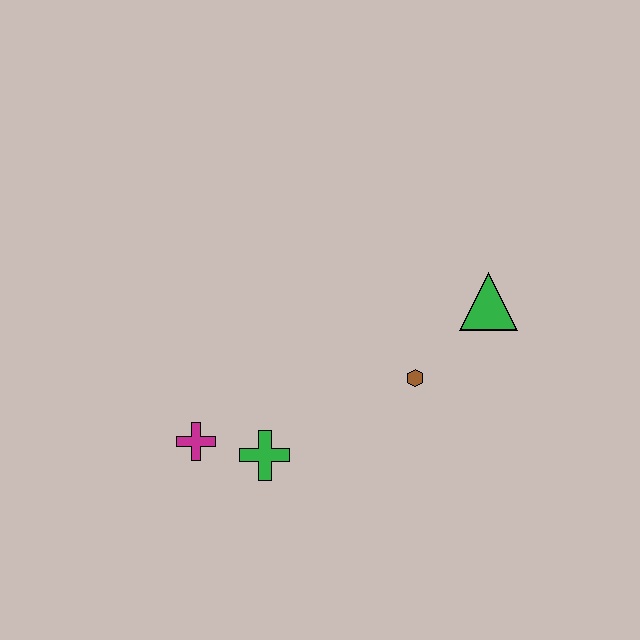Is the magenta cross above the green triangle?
No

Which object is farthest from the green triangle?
The magenta cross is farthest from the green triangle.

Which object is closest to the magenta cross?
The green cross is closest to the magenta cross.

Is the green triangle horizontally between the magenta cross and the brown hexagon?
No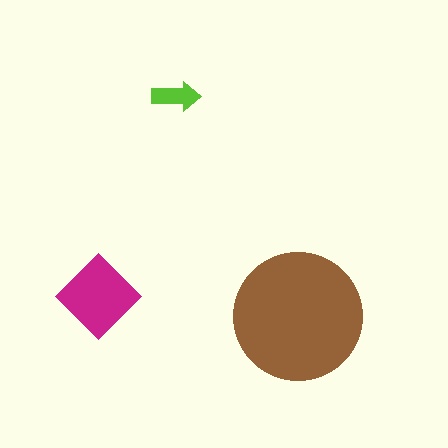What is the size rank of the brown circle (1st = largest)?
1st.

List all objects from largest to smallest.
The brown circle, the magenta diamond, the lime arrow.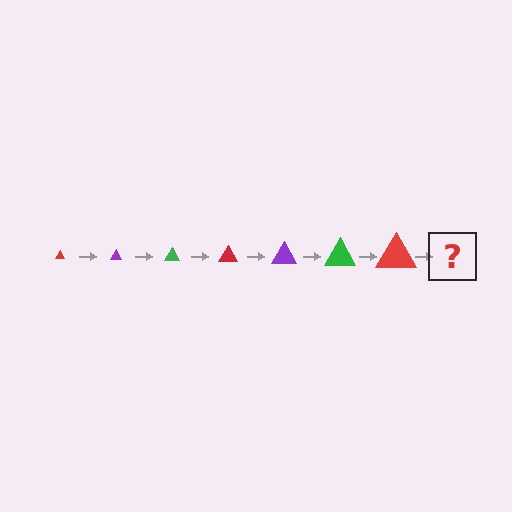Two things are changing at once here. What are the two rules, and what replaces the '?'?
The two rules are that the triangle grows larger each step and the color cycles through red, purple, and green. The '?' should be a purple triangle, larger than the previous one.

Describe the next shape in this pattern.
It should be a purple triangle, larger than the previous one.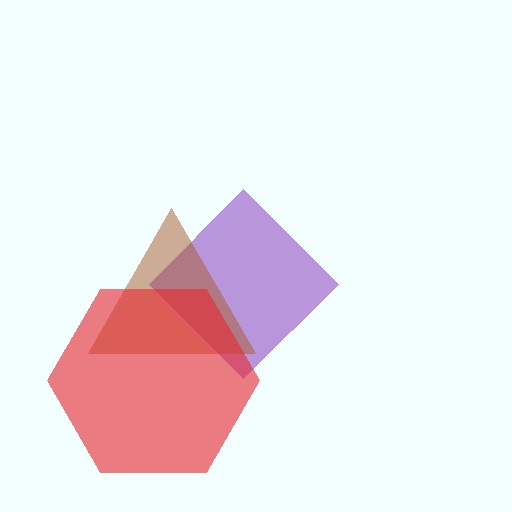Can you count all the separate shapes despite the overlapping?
Yes, there are 3 separate shapes.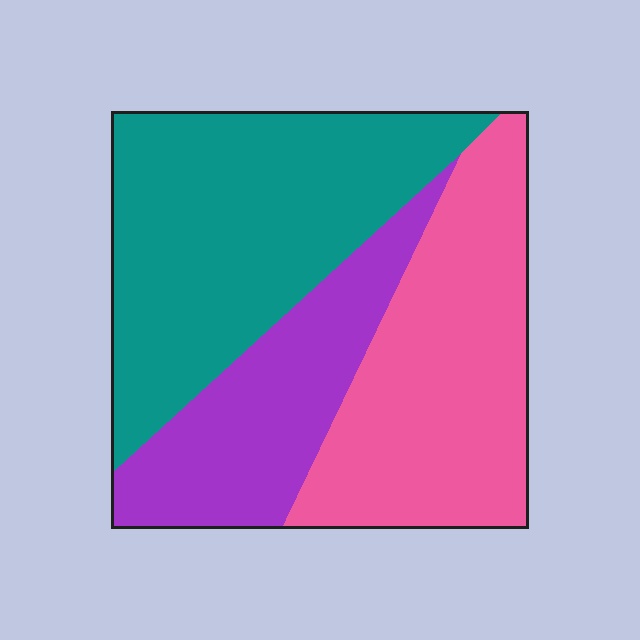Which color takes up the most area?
Teal, at roughly 40%.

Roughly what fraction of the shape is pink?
Pink covers 35% of the shape.